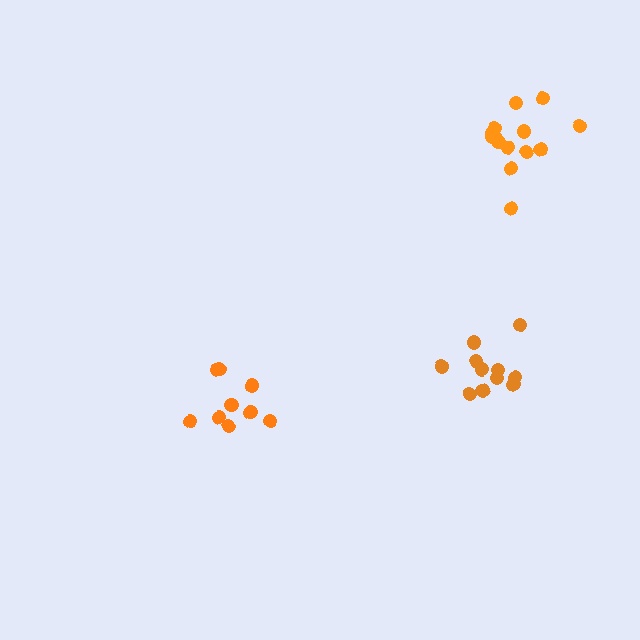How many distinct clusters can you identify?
There are 3 distinct clusters.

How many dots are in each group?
Group 1: 9 dots, Group 2: 11 dots, Group 3: 14 dots (34 total).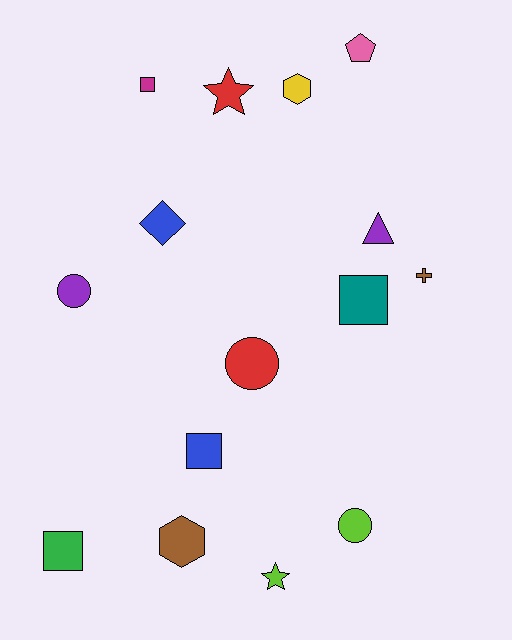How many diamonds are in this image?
There is 1 diamond.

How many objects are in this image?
There are 15 objects.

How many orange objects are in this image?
There are no orange objects.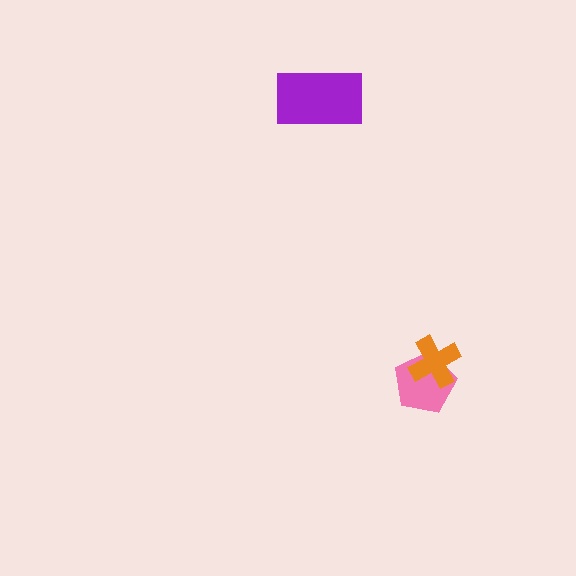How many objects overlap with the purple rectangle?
0 objects overlap with the purple rectangle.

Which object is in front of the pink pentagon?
The orange cross is in front of the pink pentagon.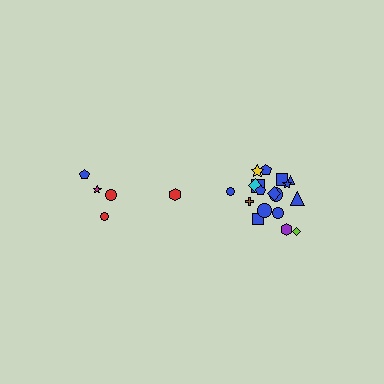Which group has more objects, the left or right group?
The right group.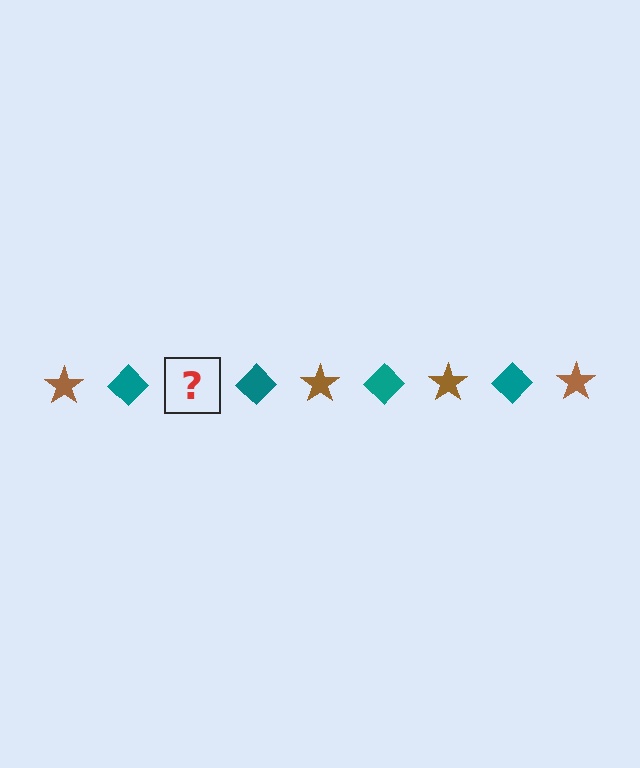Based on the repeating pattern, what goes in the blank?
The blank should be a brown star.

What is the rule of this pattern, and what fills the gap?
The rule is that the pattern alternates between brown star and teal diamond. The gap should be filled with a brown star.